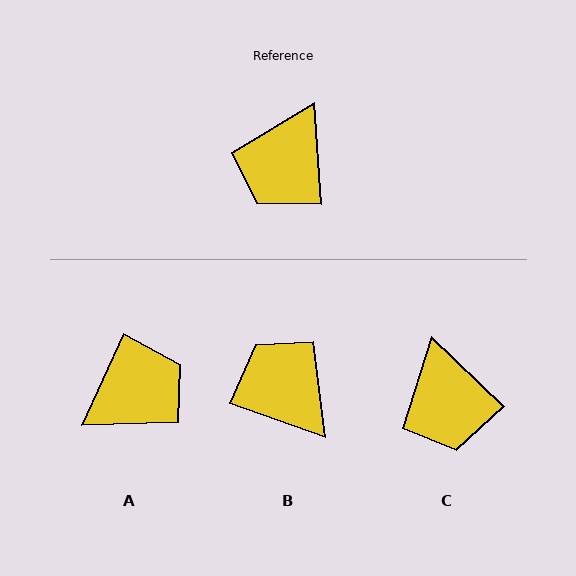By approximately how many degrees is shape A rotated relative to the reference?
Approximately 151 degrees counter-clockwise.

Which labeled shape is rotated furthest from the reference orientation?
A, about 151 degrees away.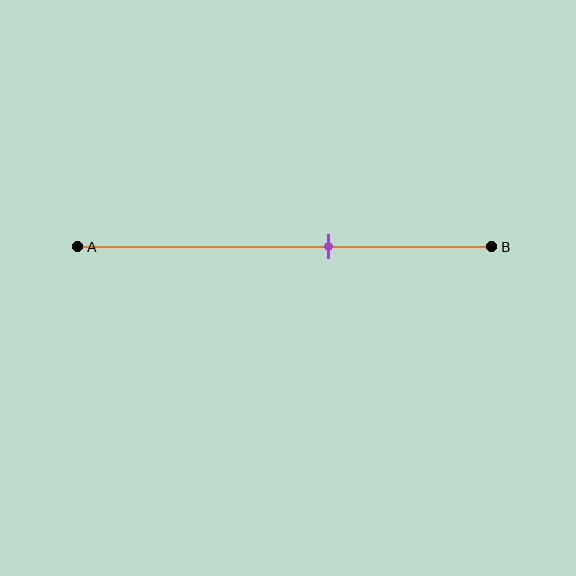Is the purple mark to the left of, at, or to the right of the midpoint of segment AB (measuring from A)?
The purple mark is to the right of the midpoint of segment AB.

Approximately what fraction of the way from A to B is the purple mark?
The purple mark is approximately 60% of the way from A to B.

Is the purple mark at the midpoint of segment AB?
No, the mark is at about 60% from A, not at the 50% midpoint.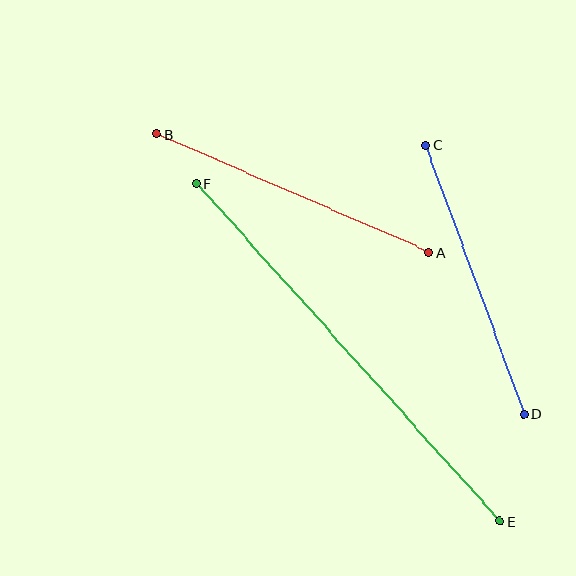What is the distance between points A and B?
The distance is approximately 297 pixels.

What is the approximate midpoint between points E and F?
The midpoint is at approximately (348, 352) pixels.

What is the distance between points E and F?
The distance is approximately 454 pixels.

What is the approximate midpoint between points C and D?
The midpoint is at approximately (474, 280) pixels.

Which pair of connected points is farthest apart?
Points E and F are farthest apart.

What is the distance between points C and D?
The distance is approximately 287 pixels.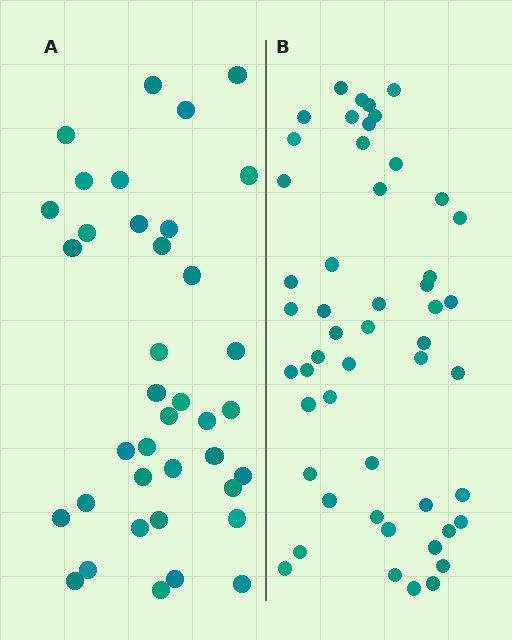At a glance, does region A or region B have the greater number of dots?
Region B (the right region) has more dots.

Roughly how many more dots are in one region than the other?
Region B has approximately 15 more dots than region A.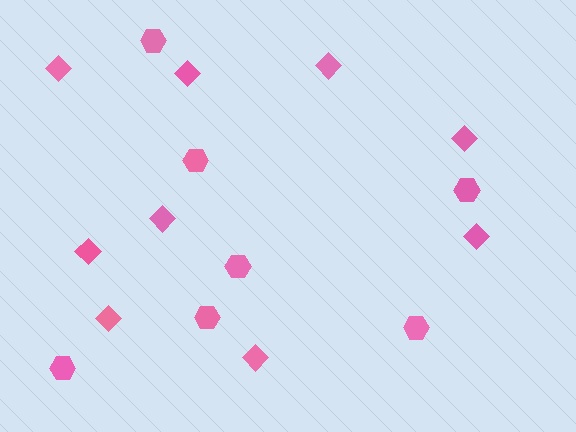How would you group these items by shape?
There are 2 groups: one group of hexagons (7) and one group of diamonds (9).